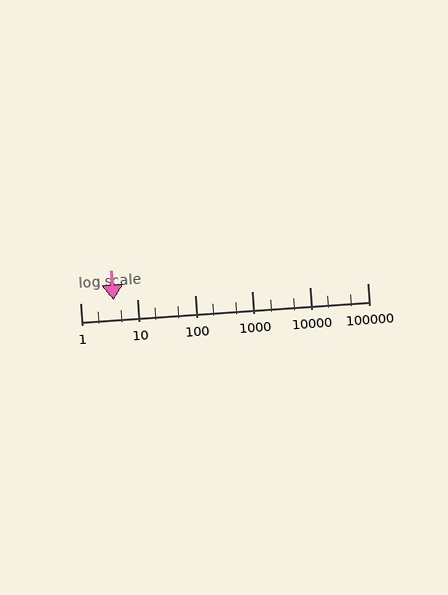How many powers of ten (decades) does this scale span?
The scale spans 5 decades, from 1 to 100000.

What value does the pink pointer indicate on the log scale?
The pointer indicates approximately 3.8.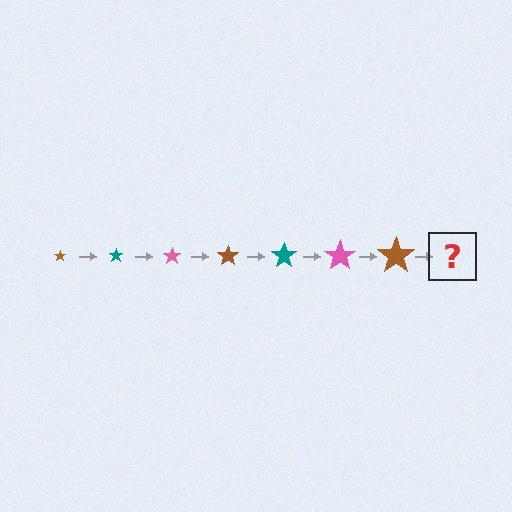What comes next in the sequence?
The next element should be a teal star, larger than the previous one.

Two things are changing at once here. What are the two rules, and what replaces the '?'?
The two rules are that the star grows larger each step and the color cycles through brown, teal, and pink. The '?' should be a teal star, larger than the previous one.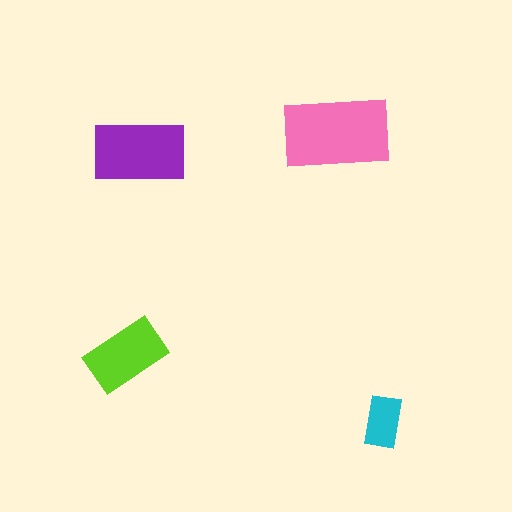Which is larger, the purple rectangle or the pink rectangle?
The pink one.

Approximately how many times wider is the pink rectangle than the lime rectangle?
About 1.5 times wider.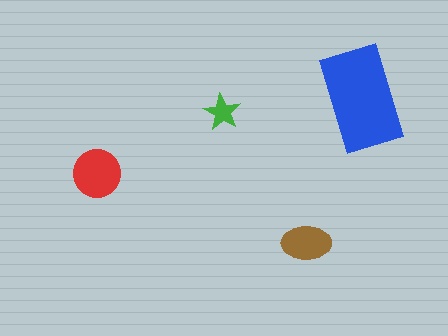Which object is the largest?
The blue rectangle.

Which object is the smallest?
The green star.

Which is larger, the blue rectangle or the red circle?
The blue rectangle.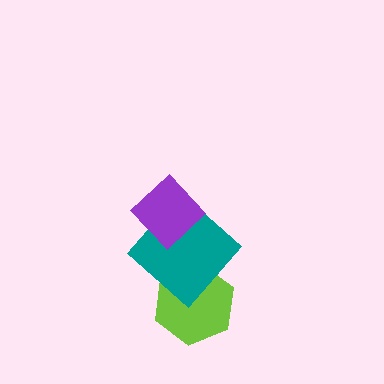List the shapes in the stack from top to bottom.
From top to bottom: the purple diamond, the teal diamond, the lime hexagon.